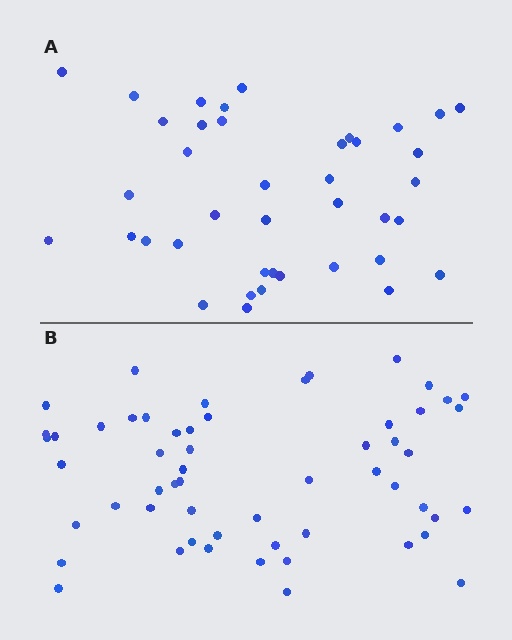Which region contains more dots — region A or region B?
Region B (the bottom region) has more dots.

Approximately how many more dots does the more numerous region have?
Region B has approximately 15 more dots than region A.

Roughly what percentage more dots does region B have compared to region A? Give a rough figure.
About 40% more.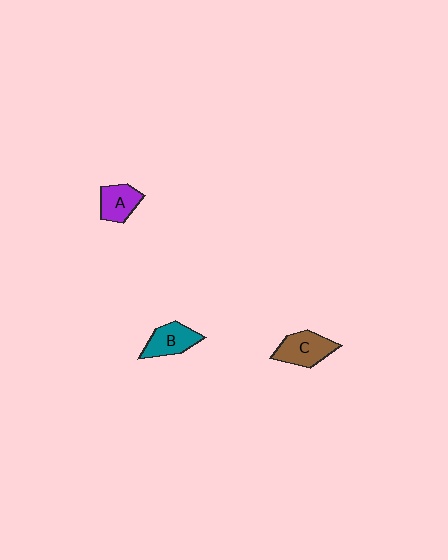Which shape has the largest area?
Shape C (brown).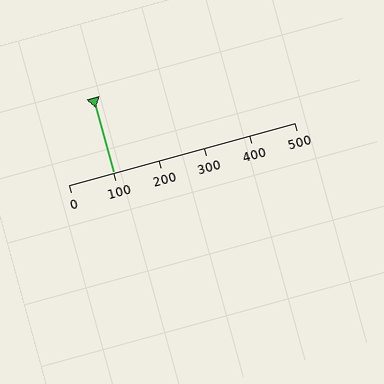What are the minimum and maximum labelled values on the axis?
The axis runs from 0 to 500.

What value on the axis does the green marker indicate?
The marker indicates approximately 100.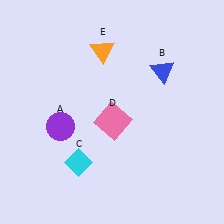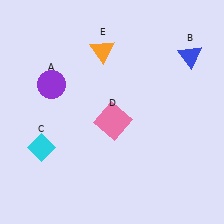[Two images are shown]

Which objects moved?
The objects that moved are: the purple circle (A), the blue triangle (B), the cyan diamond (C).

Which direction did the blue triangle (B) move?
The blue triangle (B) moved right.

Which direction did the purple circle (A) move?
The purple circle (A) moved up.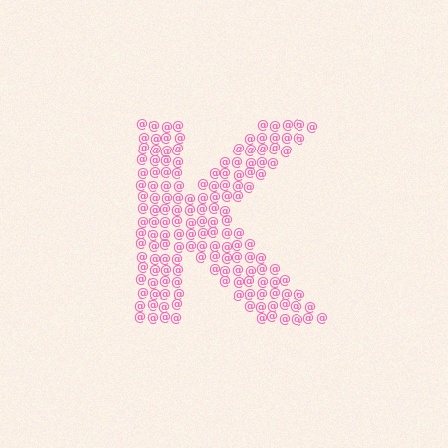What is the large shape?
The large shape is the letter K.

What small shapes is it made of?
It is made of small at signs.